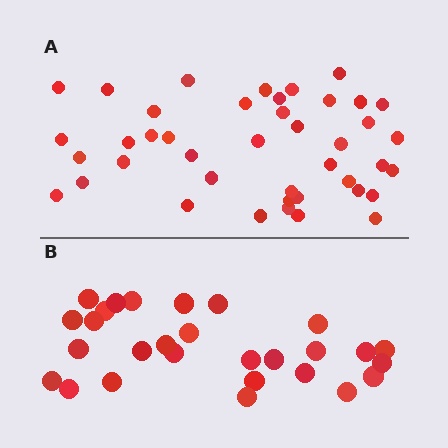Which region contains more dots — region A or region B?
Region A (the top region) has more dots.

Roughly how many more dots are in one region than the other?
Region A has approximately 15 more dots than region B.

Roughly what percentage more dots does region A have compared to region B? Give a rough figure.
About 50% more.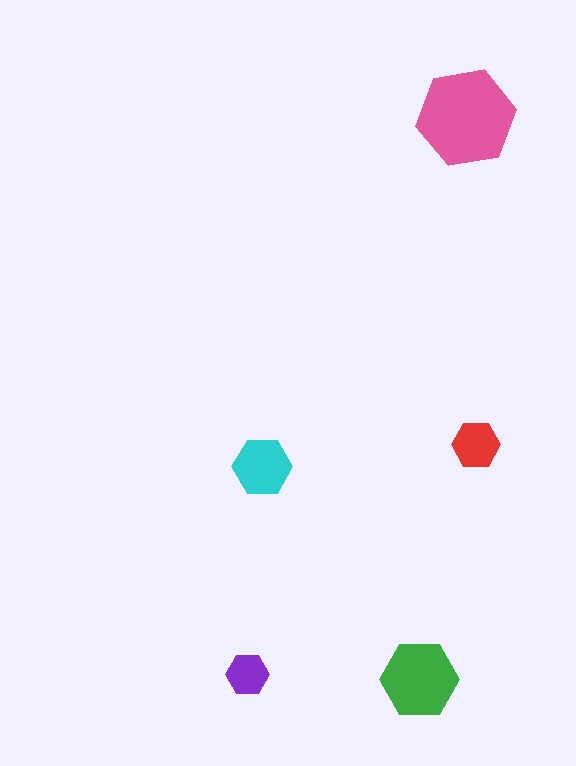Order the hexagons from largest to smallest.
the pink one, the green one, the cyan one, the red one, the purple one.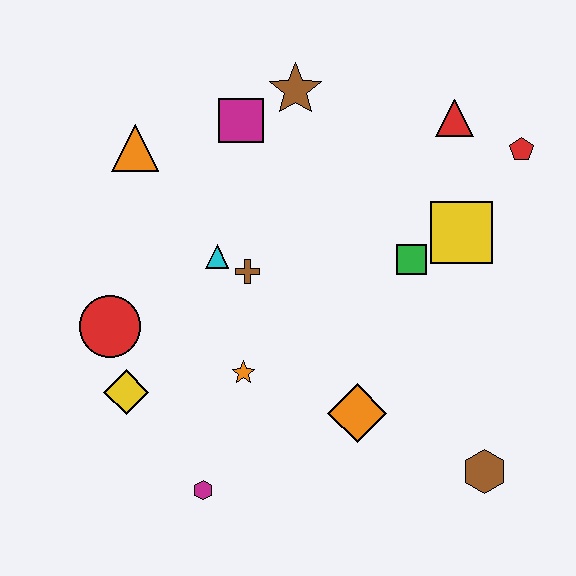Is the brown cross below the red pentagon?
Yes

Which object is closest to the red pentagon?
The red triangle is closest to the red pentagon.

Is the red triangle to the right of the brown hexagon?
No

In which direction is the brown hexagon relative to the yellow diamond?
The brown hexagon is to the right of the yellow diamond.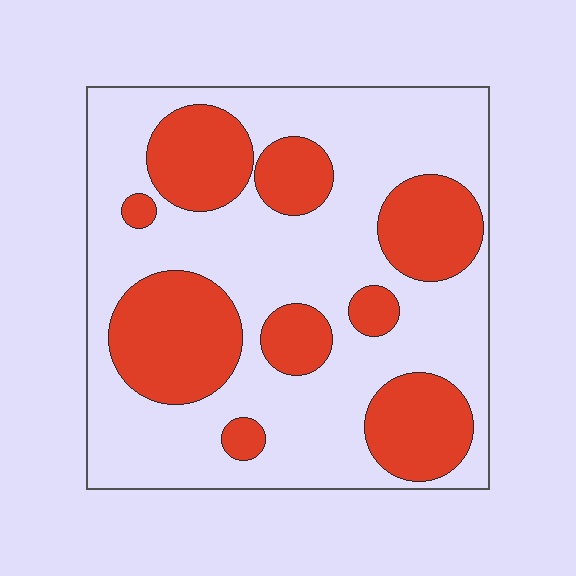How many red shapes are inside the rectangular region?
9.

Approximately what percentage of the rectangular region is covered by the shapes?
Approximately 35%.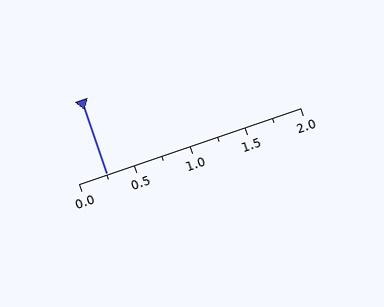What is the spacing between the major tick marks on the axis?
The major ticks are spaced 0.5 apart.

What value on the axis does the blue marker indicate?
The marker indicates approximately 0.25.